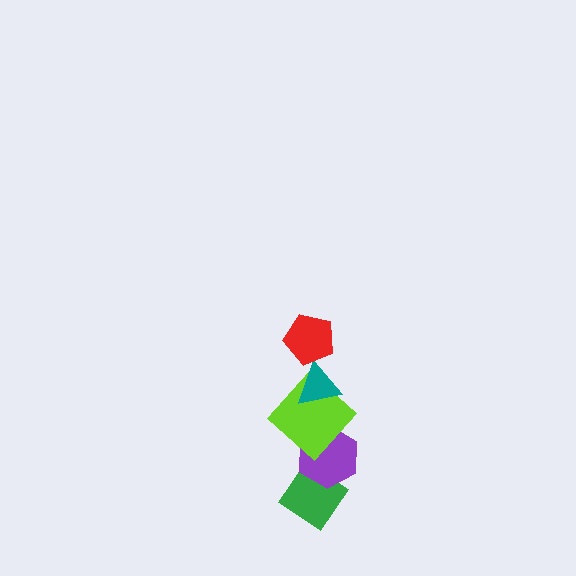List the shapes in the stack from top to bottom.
From top to bottom: the red pentagon, the teal triangle, the lime diamond, the purple hexagon, the green diamond.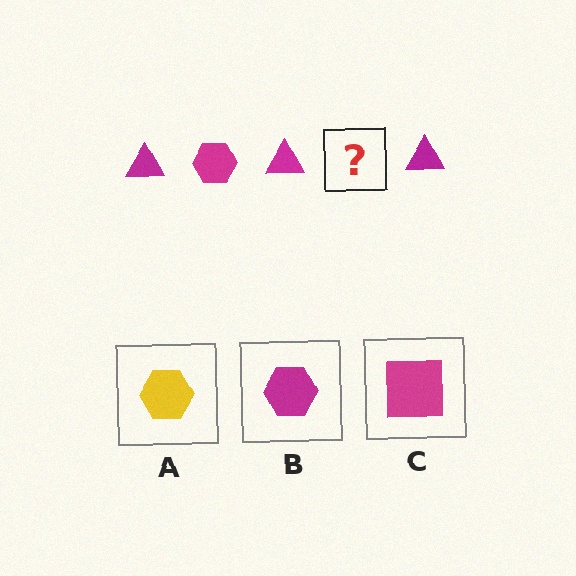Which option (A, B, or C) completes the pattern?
B.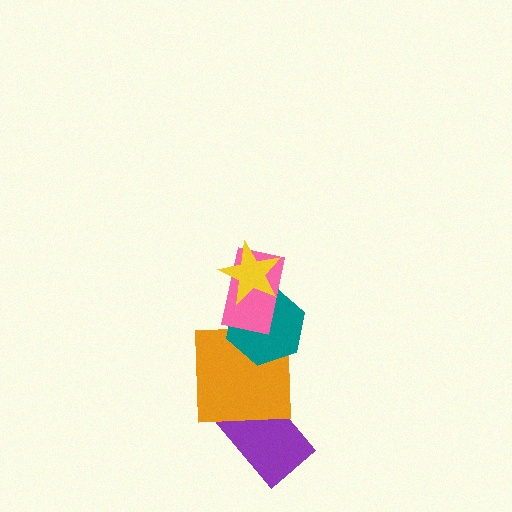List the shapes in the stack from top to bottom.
From top to bottom: the yellow star, the pink rectangle, the teal hexagon, the orange square, the purple rectangle.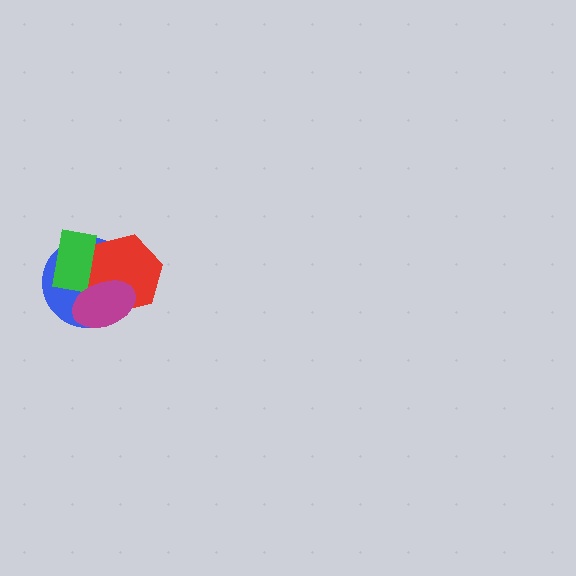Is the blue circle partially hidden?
Yes, it is partially covered by another shape.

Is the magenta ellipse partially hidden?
No, no other shape covers it.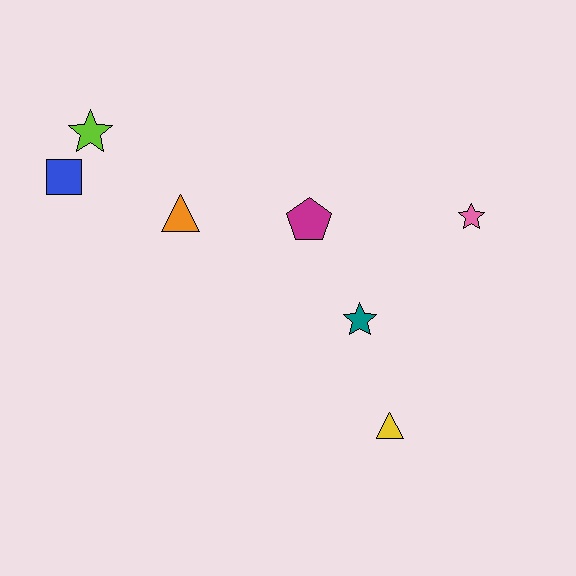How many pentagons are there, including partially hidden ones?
There is 1 pentagon.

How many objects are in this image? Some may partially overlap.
There are 7 objects.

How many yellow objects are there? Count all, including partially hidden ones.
There is 1 yellow object.